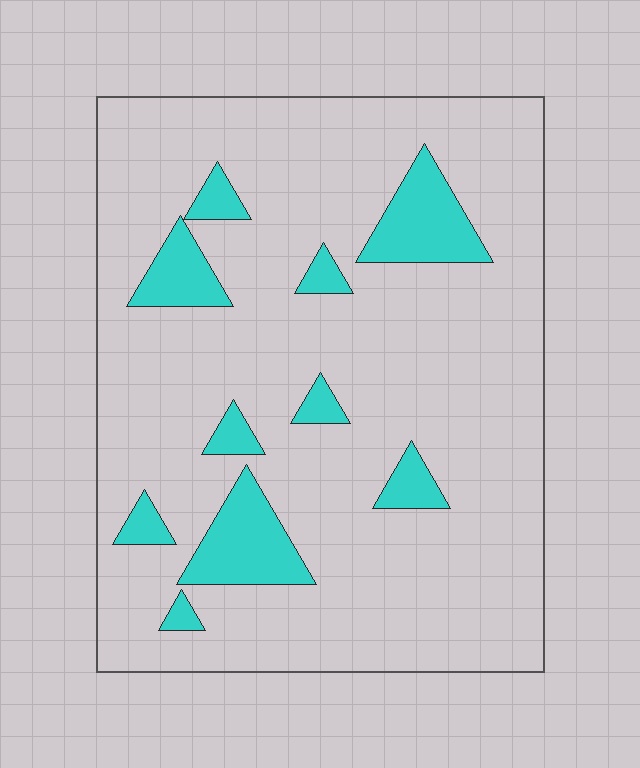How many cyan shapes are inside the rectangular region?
10.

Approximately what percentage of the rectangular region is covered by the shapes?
Approximately 15%.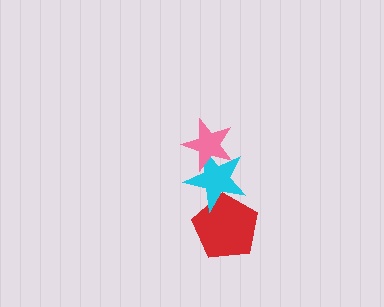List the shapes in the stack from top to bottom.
From top to bottom: the pink star, the cyan star, the red pentagon.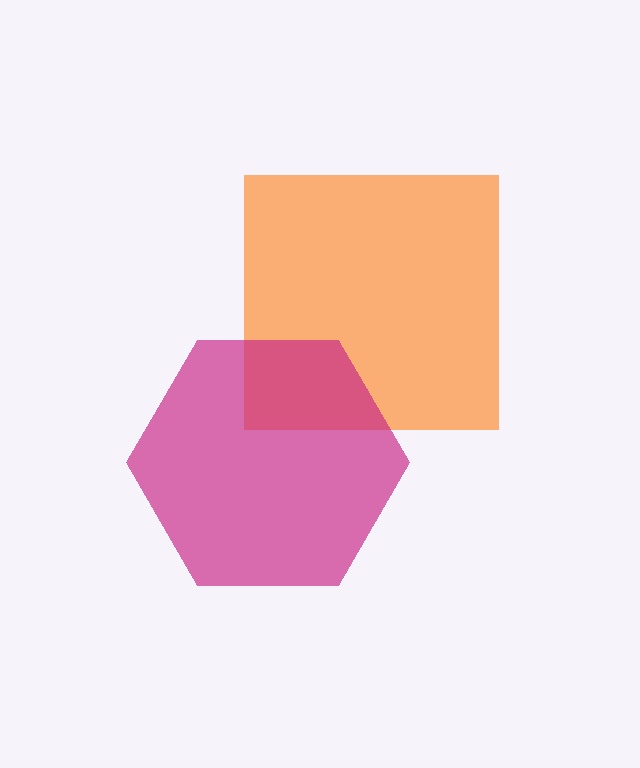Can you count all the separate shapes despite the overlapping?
Yes, there are 2 separate shapes.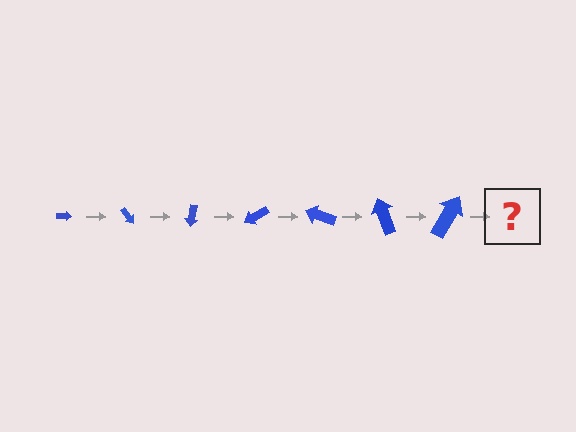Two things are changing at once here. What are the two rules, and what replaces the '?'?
The two rules are that the arrow grows larger each step and it rotates 50 degrees each step. The '?' should be an arrow, larger than the previous one and rotated 350 degrees from the start.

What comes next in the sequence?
The next element should be an arrow, larger than the previous one and rotated 350 degrees from the start.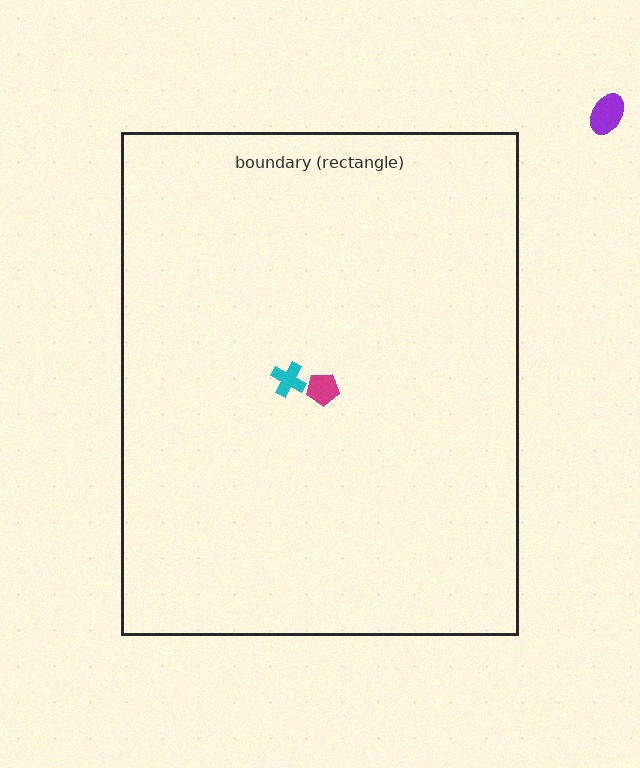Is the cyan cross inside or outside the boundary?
Inside.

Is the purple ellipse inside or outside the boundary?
Outside.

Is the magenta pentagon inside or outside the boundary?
Inside.